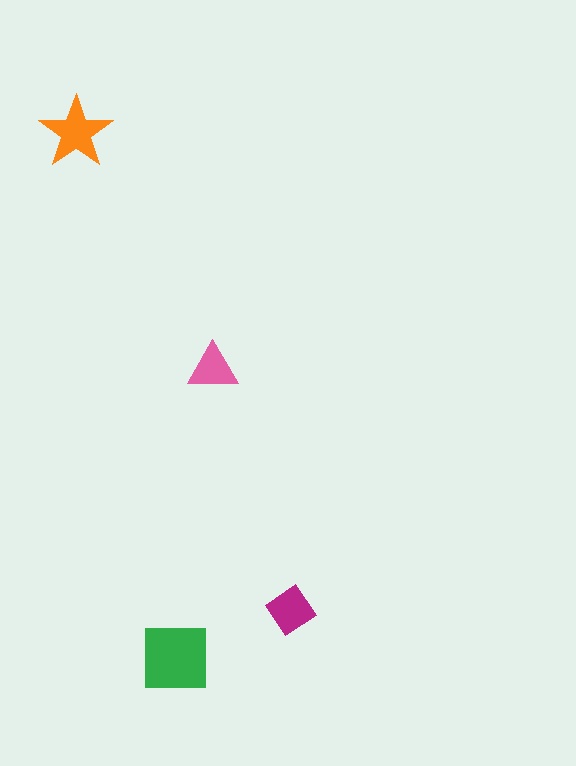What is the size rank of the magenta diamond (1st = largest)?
3rd.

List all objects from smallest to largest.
The pink triangle, the magenta diamond, the orange star, the green square.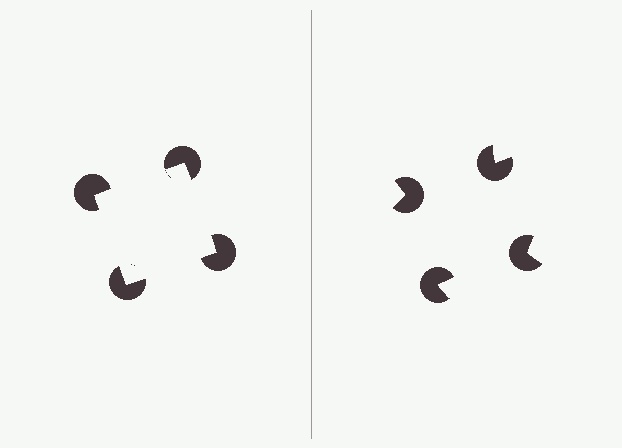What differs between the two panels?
The pac-man discs are positioned identically on both sides; only the wedge orientations differ. On the left they align to a square; on the right they are misaligned.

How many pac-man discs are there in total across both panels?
8 — 4 on each side.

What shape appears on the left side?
An illusory square.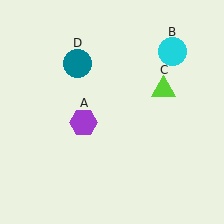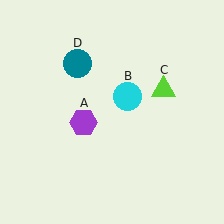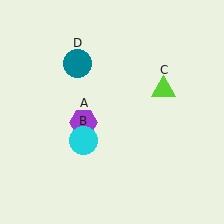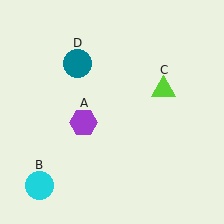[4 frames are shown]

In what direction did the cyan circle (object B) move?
The cyan circle (object B) moved down and to the left.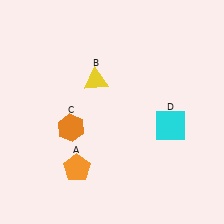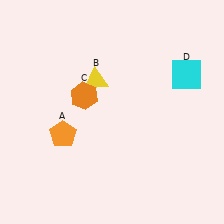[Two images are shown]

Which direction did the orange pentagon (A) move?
The orange pentagon (A) moved up.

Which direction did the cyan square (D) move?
The cyan square (D) moved up.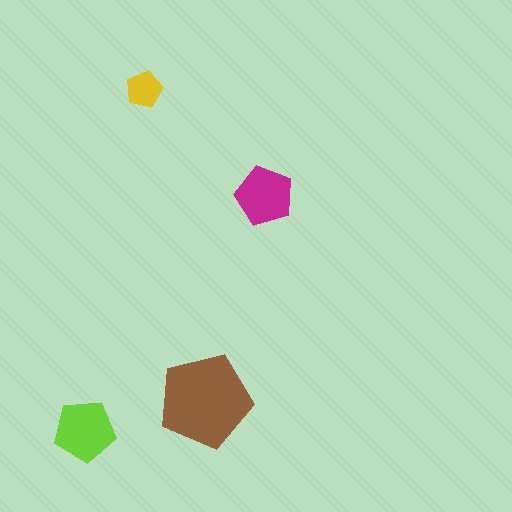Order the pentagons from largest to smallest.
the brown one, the lime one, the magenta one, the yellow one.